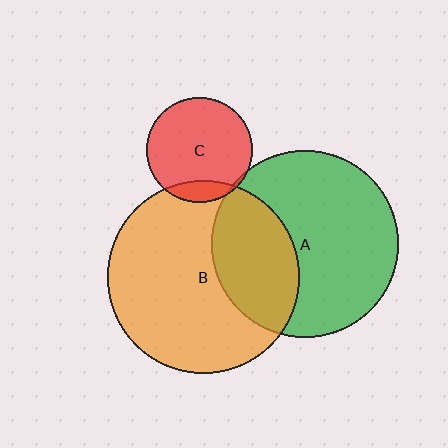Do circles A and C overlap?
Yes.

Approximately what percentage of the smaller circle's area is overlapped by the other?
Approximately 5%.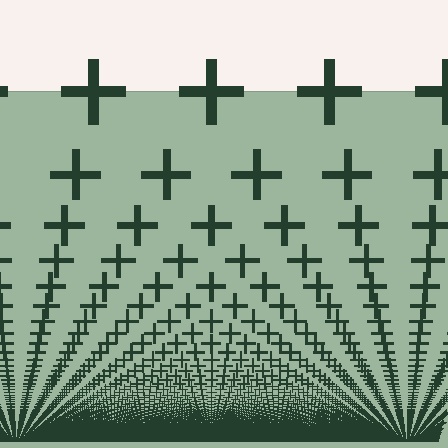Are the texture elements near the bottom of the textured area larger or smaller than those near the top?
Smaller. The gradient is inverted — elements near the bottom are smaller and denser.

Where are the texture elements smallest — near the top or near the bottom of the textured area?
Near the bottom.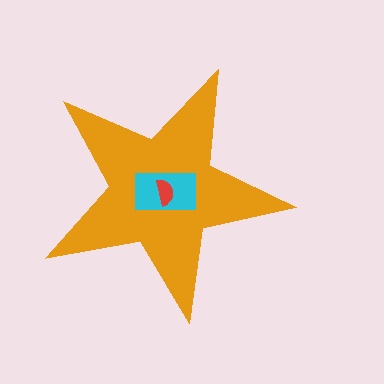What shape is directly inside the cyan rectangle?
The red semicircle.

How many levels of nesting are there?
3.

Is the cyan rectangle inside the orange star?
Yes.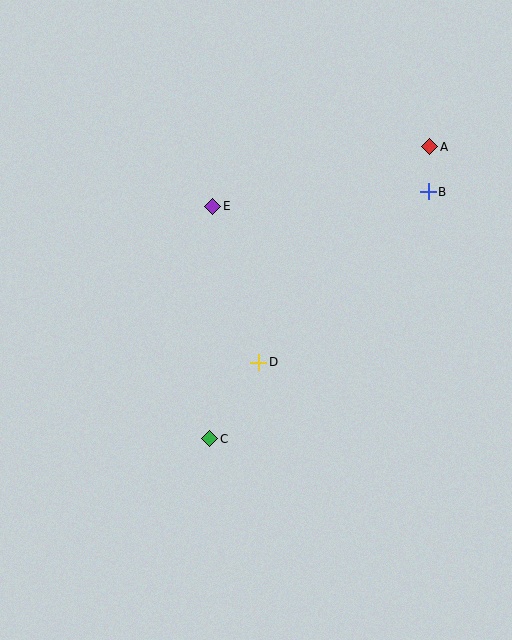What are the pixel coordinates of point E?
Point E is at (213, 206).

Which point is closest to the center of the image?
Point D at (259, 362) is closest to the center.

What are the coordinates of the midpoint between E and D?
The midpoint between E and D is at (236, 284).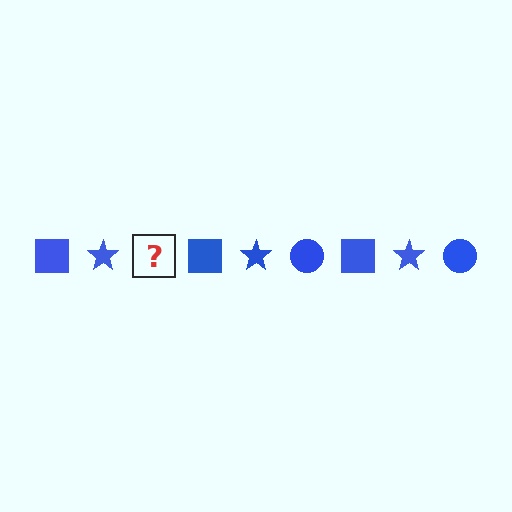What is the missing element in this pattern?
The missing element is a blue circle.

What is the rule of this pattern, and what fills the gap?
The rule is that the pattern cycles through square, star, circle shapes in blue. The gap should be filled with a blue circle.